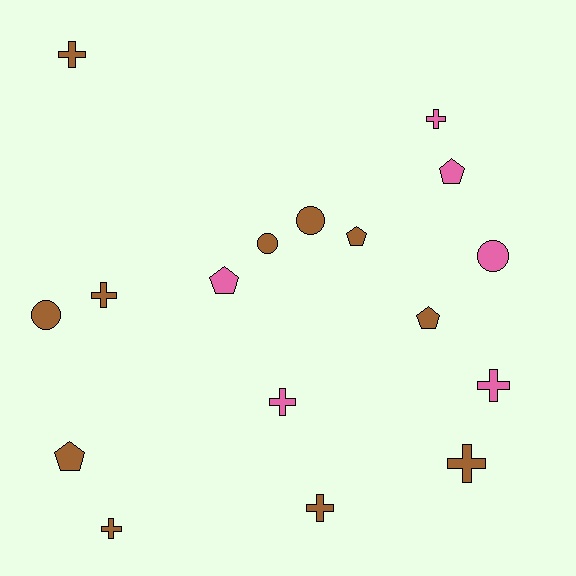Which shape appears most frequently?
Cross, with 8 objects.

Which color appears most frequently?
Brown, with 11 objects.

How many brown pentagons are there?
There are 3 brown pentagons.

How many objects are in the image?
There are 17 objects.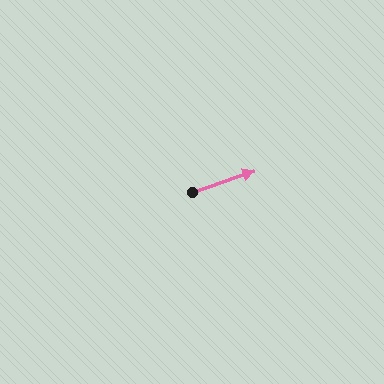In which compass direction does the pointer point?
East.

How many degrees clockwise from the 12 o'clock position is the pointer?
Approximately 71 degrees.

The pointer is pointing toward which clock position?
Roughly 2 o'clock.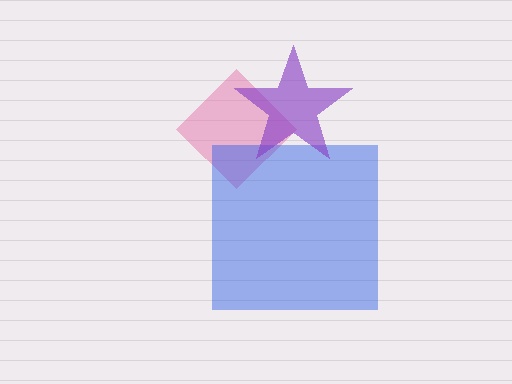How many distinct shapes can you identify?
There are 3 distinct shapes: a pink diamond, a blue square, a purple star.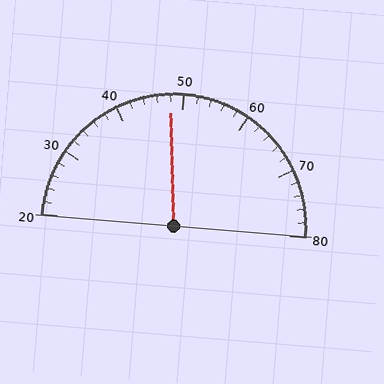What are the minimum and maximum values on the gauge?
The gauge ranges from 20 to 80.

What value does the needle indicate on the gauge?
The needle indicates approximately 48.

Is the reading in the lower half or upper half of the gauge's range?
The reading is in the lower half of the range (20 to 80).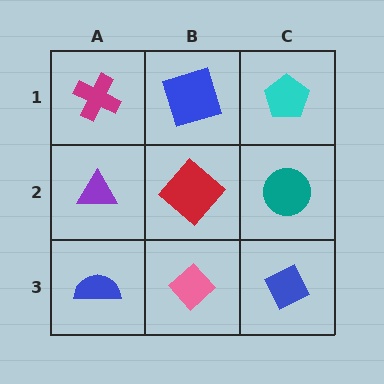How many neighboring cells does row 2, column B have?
4.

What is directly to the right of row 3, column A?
A pink diamond.